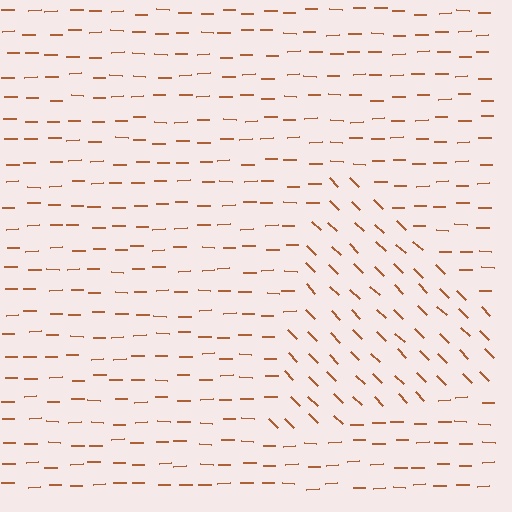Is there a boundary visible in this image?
Yes, there is a texture boundary formed by a change in line orientation.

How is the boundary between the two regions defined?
The boundary is defined purely by a change in line orientation (approximately 45 degrees difference). All lines are the same color and thickness.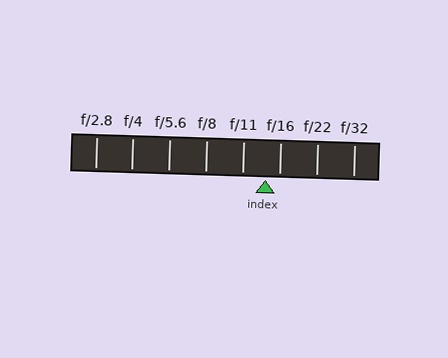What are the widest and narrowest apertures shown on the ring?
The widest aperture shown is f/2.8 and the narrowest is f/32.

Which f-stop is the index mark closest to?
The index mark is closest to f/16.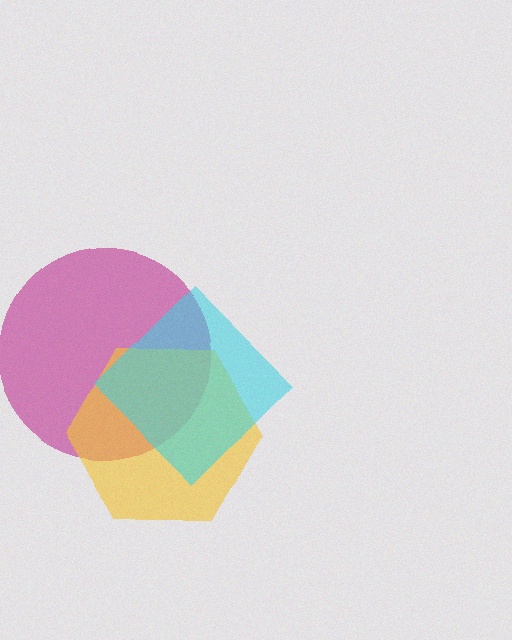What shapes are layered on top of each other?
The layered shapes are: a magenta circle, a yellow hexagon, a cyan diamond.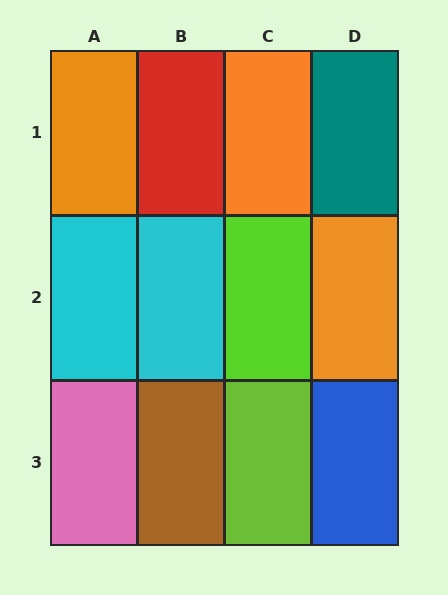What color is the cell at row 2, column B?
Cyan.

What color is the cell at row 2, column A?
Cyan.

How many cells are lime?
2 cells are lime.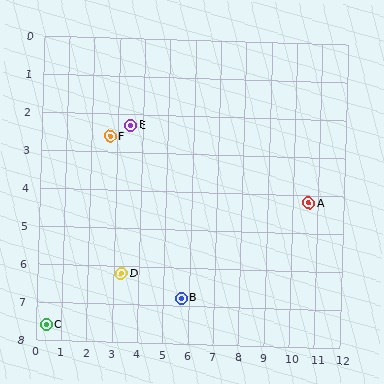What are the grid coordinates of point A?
Point A is at approximately (10.6, 4.2).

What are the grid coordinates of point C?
Point C is at approximately (0.4, 7.6).